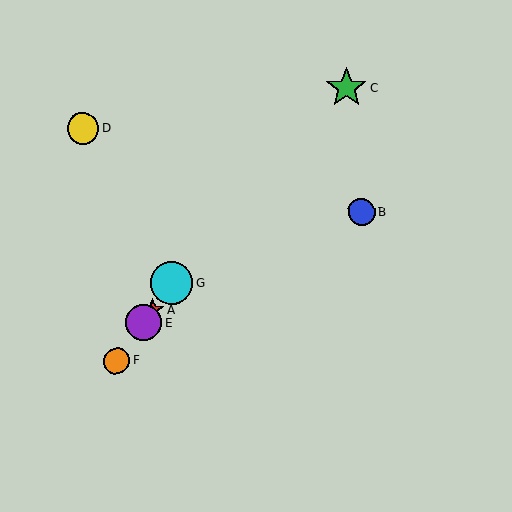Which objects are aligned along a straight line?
Objects A, E, F, G are aligned along a straight line.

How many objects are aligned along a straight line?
4 objects (A, E, F, G) are aligned along a straight line.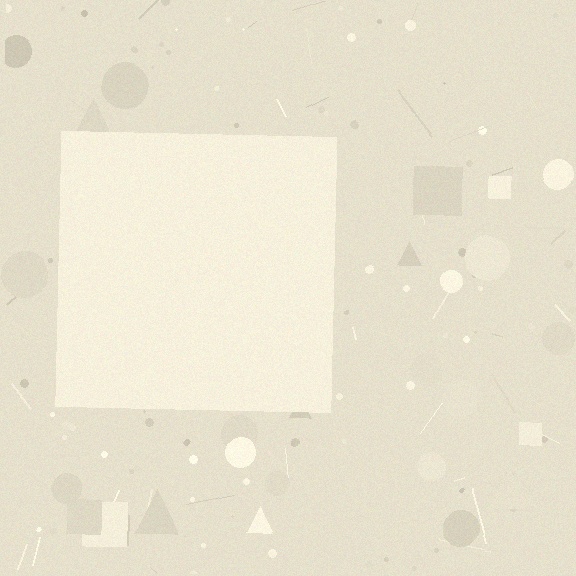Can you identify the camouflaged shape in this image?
The camouflaged shape is a square.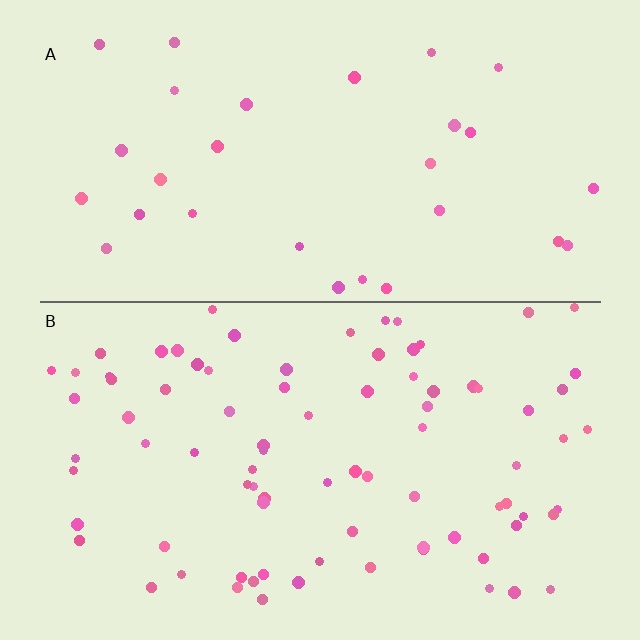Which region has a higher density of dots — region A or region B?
B (the bottom).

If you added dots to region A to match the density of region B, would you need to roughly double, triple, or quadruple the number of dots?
Approximately triple.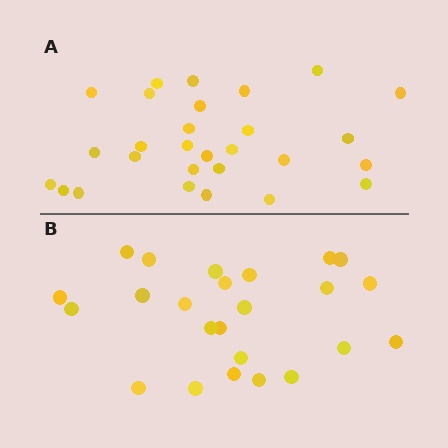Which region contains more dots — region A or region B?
Region A (the top region) has more dots.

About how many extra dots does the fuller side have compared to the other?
Region A has about 4 more dots than region B.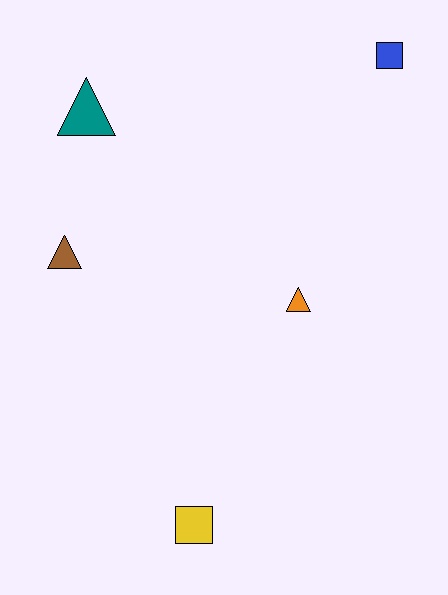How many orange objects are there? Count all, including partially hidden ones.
There is 1 orange object.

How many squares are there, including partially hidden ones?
There are 2 squares.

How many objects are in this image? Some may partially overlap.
There are 5 objects.